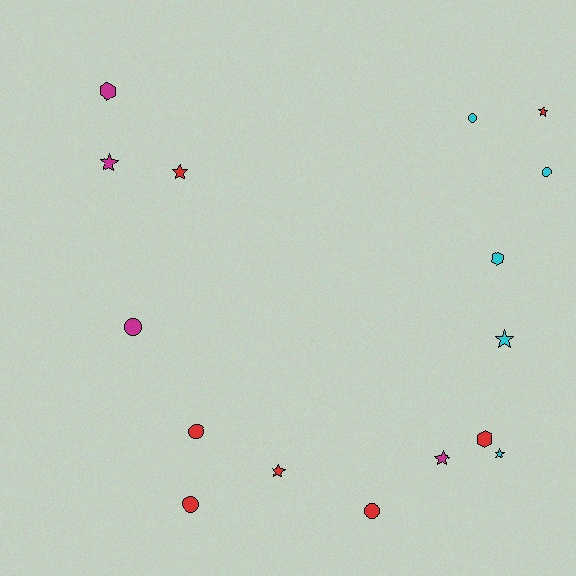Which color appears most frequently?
Red, with 7 objects.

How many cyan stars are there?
There are 2 cyan stars.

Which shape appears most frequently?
Star, with 7 objects.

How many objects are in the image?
There are 16 objects.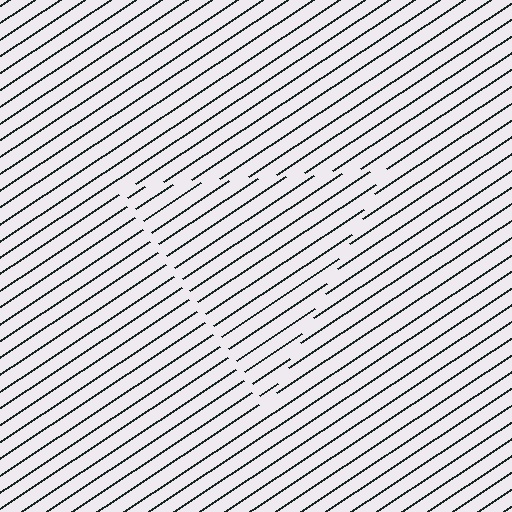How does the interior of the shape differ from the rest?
The interior of the shape contains the same grating, shifted by half a period — the contour is defined by the phase discontinuity where line-ends from the inner and outer gratings abut.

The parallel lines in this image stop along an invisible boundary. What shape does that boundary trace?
An illusory triangle. The interior of the shape contains the same grating, shifted by half a period — the contour is defined by the phase discontinuity where line-ends from the inner and outer gratings abut.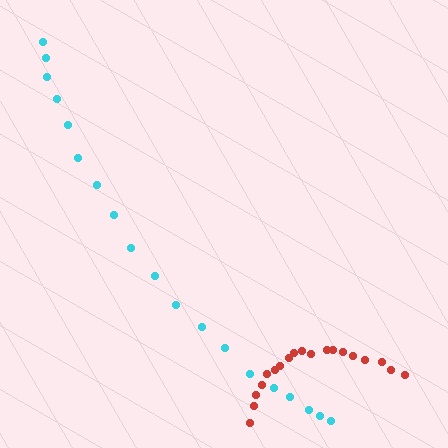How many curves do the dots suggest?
There are 2 distinct paths.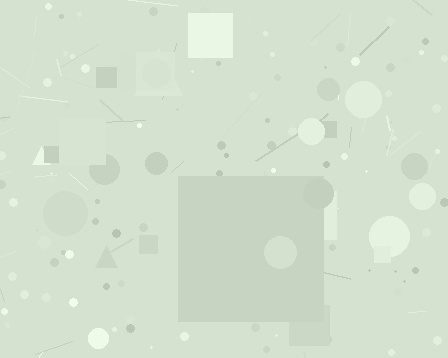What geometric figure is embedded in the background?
A square is embedded in the background.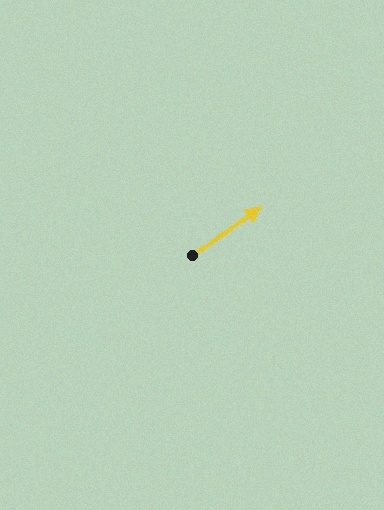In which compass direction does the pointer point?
Northeast.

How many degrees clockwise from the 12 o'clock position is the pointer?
Approximately 52 degrees.